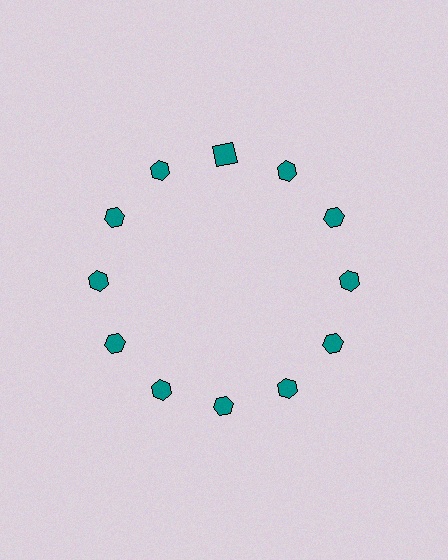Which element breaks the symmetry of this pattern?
The teal square at roughly the 12 o'clock position breaks the symmetry. All other shapes are teal hexagons.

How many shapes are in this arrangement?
There are 12 shapes arranged in a ring pattern.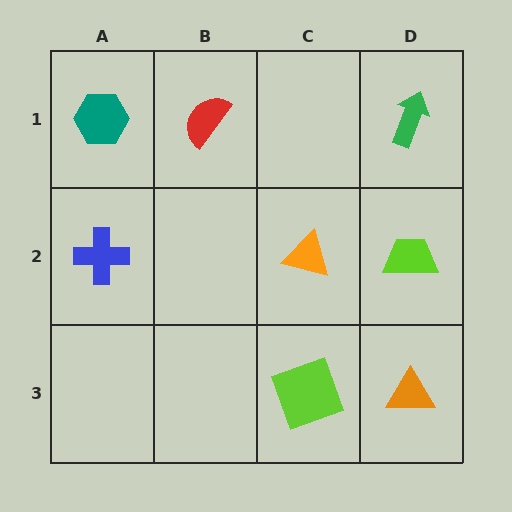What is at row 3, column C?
A lime square.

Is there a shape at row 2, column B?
No, that cell is empty.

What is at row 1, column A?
A teal hexagon.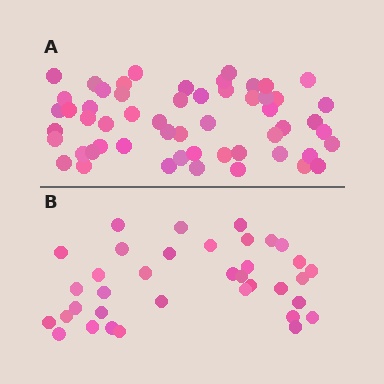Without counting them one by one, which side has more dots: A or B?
Region A (the top region) has more dots.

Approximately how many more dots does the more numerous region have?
Region A has approximately 20 more dots than region B.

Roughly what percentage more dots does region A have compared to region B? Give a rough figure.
About 55% more.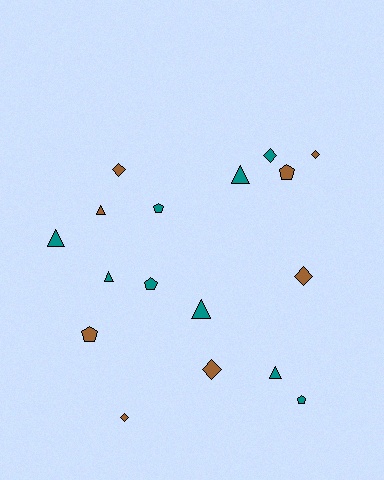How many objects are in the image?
There are 17 objects.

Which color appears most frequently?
Teal, with 9 objects.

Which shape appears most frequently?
Triangle, with 6 objects.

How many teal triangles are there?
There are 5 teal triangles.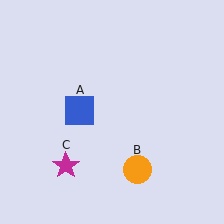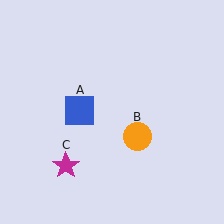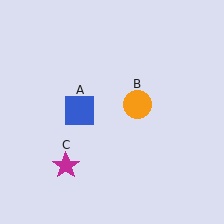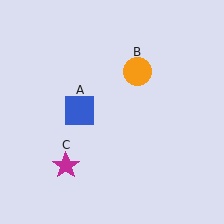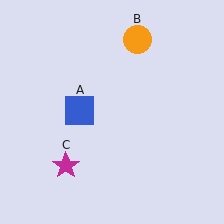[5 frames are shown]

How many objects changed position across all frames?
1 object changed position: orange circle (object B).